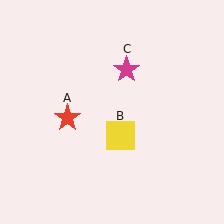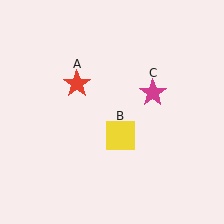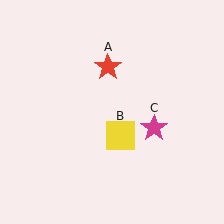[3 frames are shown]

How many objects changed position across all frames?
2 objects changed position: red star (object A), magenta star (object C).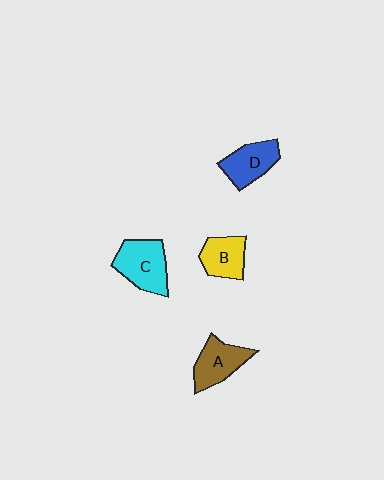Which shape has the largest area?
Shape C (cyan).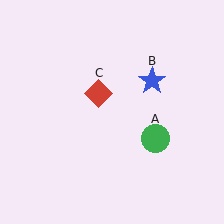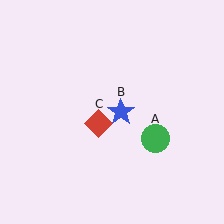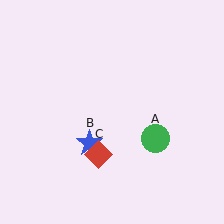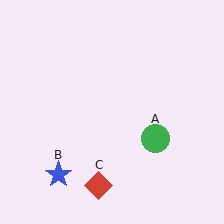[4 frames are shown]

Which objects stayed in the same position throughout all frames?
Green circle (object A) remained stationary.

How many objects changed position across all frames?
2 objects changed position: blue star (object B), red diamond (object C).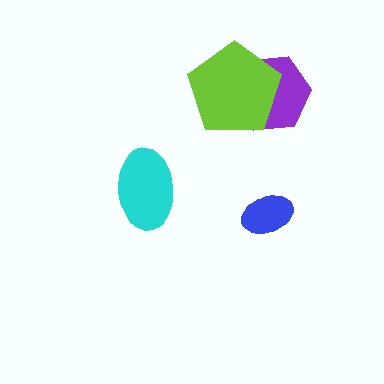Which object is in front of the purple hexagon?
The lime pentagon is in front of the purple hexagon.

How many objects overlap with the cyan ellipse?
0 objects overlap with the cyan ellipse.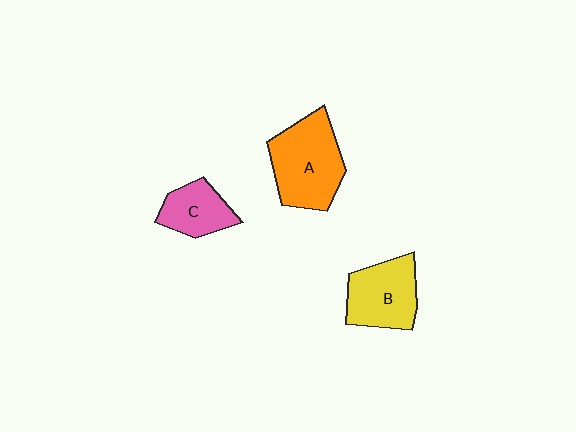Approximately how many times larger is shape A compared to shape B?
Approximately 1.3 times.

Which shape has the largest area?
Shape A (orange).